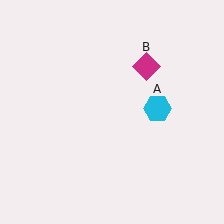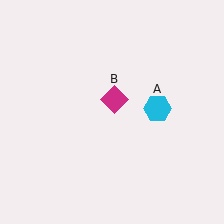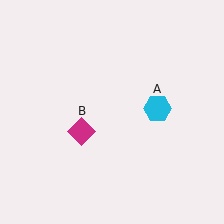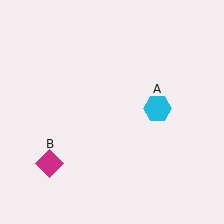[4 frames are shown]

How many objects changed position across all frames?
1 object changed position: magenta diamond (object B).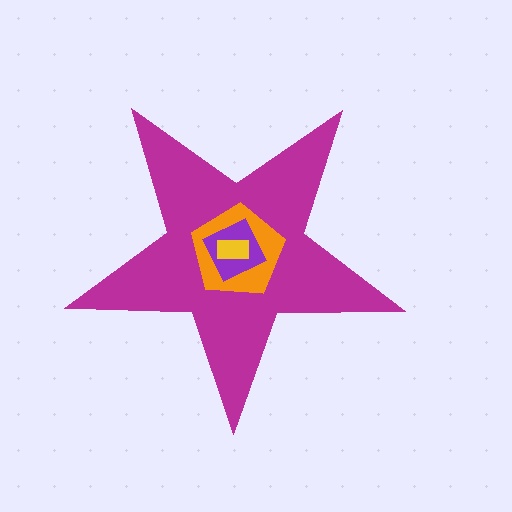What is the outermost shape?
The magenta star.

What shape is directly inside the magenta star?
The orange pentagon.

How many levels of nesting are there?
4.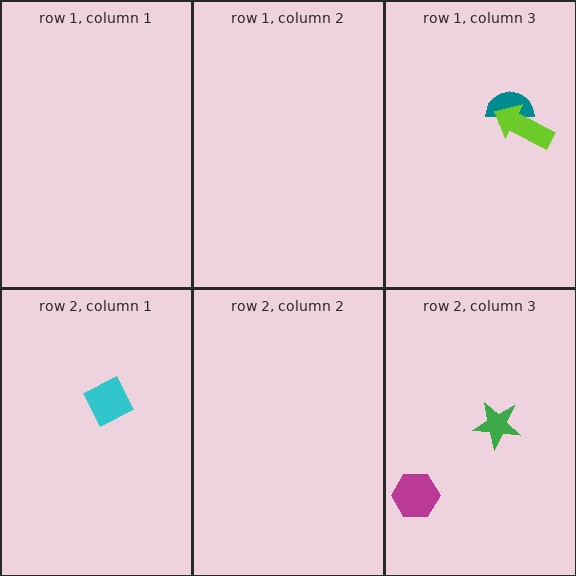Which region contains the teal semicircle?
The row 1, column 3 region.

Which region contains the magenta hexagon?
The row 2, column 3 region.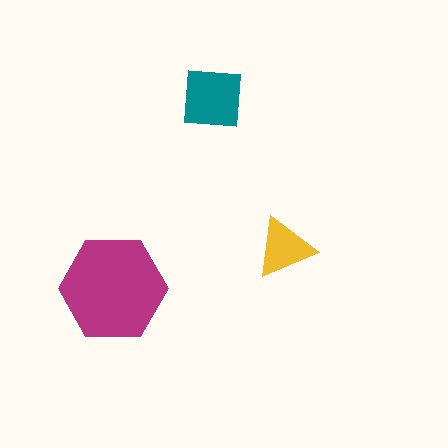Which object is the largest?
The magenta hexagon.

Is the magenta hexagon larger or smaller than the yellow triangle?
Larger.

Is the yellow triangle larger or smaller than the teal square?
Smaller.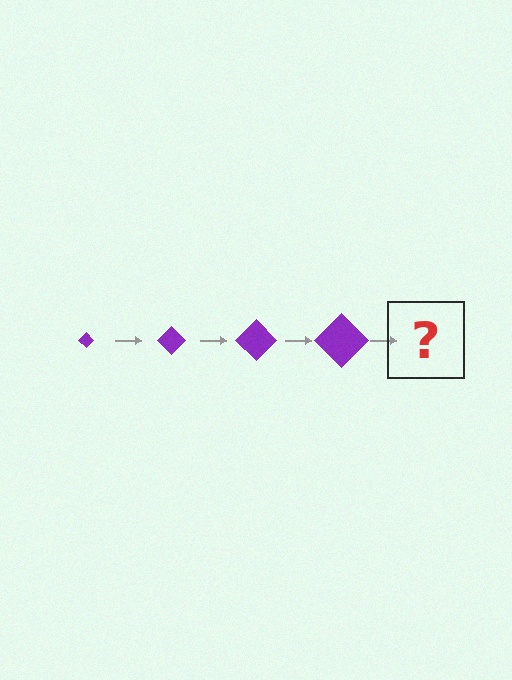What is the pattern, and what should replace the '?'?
The pattern is that the diamond gets progressively larger each step. The '?' should be a purple diamond, larger than the previous one.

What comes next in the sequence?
The next element should be a purple diamond, larger than the previous one.